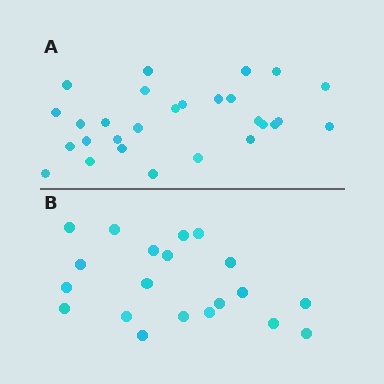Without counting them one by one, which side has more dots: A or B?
Region A (the top region) has more dots.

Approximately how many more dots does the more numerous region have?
Region A has roughly 8 or so more dots than region B.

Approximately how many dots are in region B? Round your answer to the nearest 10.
About 20 dots.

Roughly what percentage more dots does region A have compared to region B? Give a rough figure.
About 40% more.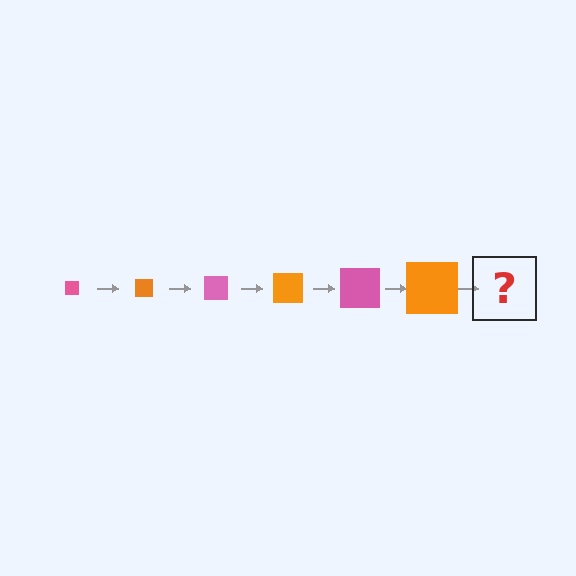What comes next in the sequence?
The next element should be a pink square, larger than the previous one.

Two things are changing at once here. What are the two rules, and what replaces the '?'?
The two rules are that the square grows larger each step and the color cycles through pink and orange. The '?' should be a pink square, larger than the previous one.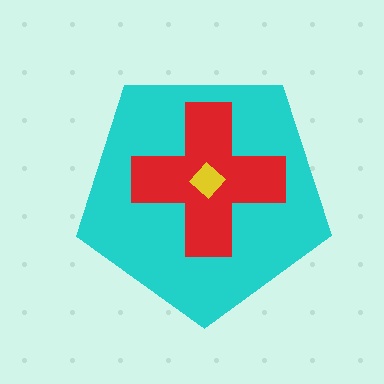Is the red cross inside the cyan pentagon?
Yes.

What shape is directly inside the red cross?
The yellow diamond.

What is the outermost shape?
The cyan pentagon.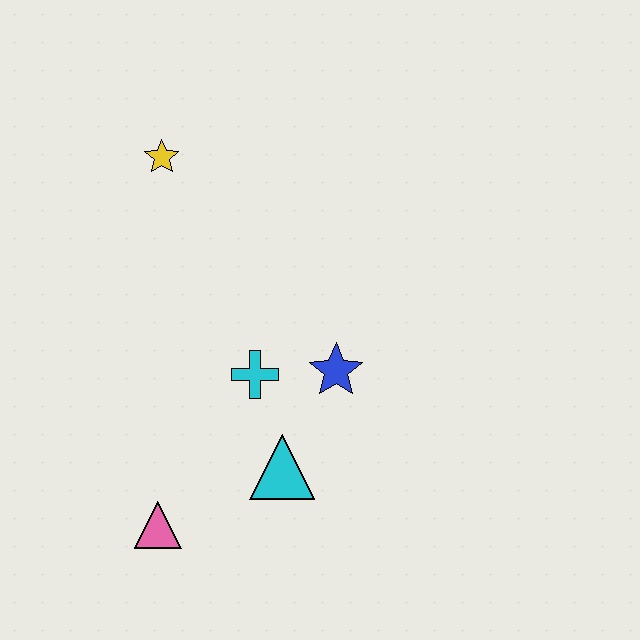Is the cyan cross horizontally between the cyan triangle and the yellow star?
Yes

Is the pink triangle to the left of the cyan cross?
Yes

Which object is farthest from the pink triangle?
The yellow star is farthest from the pink triangle.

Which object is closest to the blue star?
The cyan cross is closest to the blue star.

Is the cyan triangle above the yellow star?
No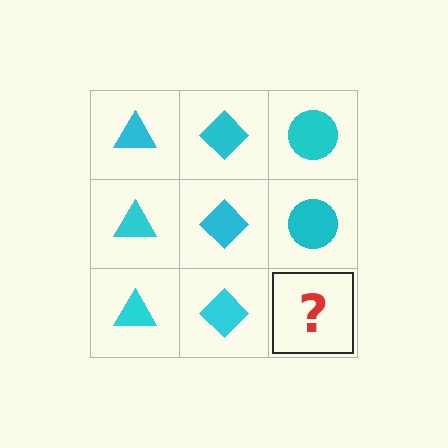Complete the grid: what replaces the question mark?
The question mark should be replaced with a cyan circle.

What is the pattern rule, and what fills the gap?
The rule is that each column has a consistent shape. The gap should be filled with a cyan circle.